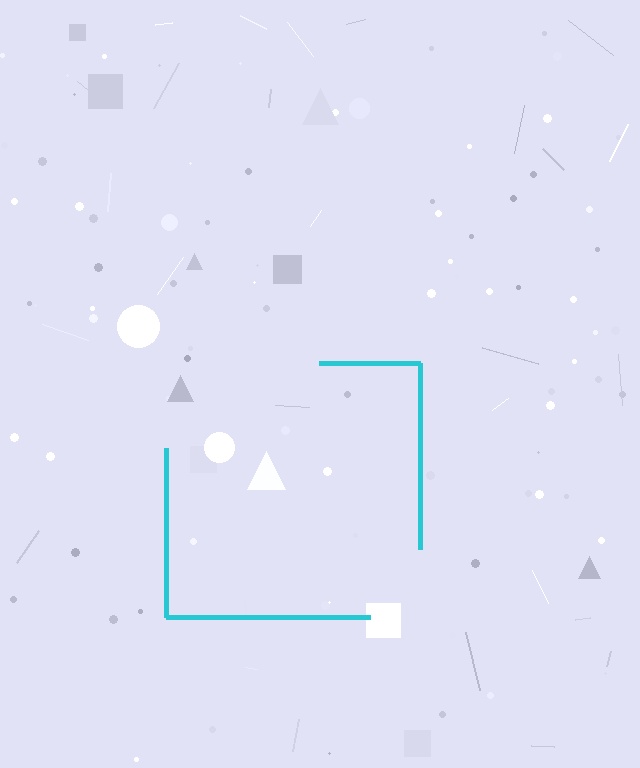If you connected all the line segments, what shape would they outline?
They would outline a square.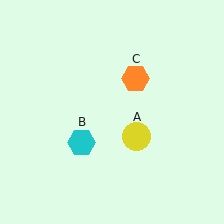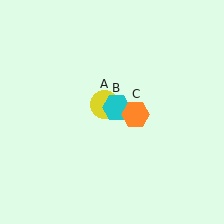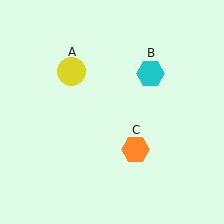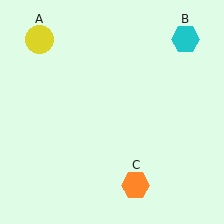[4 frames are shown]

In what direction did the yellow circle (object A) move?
The yellow circle (object A) moved up and to the left.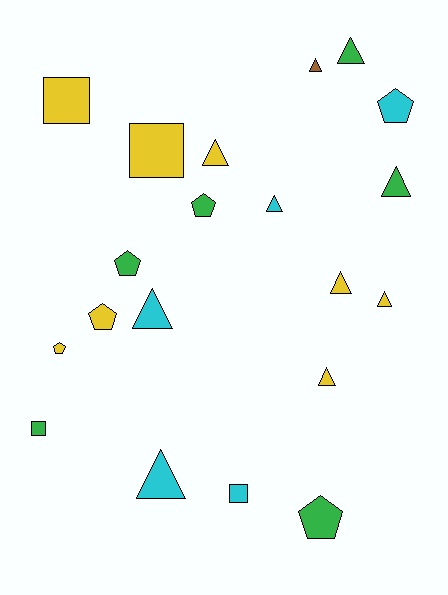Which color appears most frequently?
Yellow, with 8 objects.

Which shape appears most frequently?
Triangle, with 10 objects.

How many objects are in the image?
There are 20 objects.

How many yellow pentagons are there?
There are 2 yellow pentagons.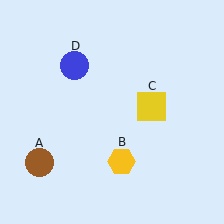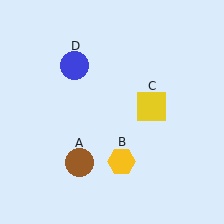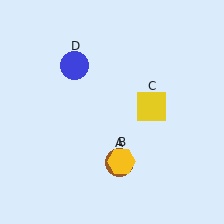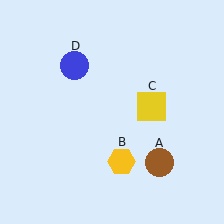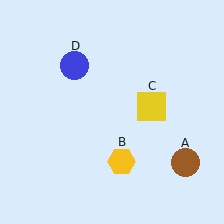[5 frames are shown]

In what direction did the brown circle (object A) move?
The brown circle (object A) moved right.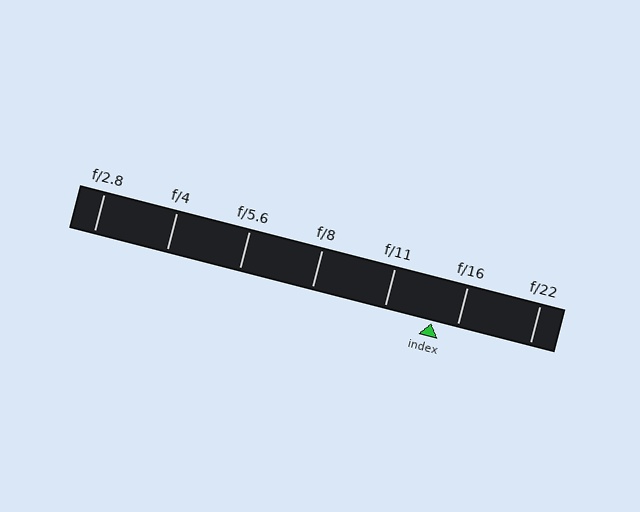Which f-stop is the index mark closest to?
The index mark is closest to f/16.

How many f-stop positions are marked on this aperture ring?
There are 7 f-stop positions marked.